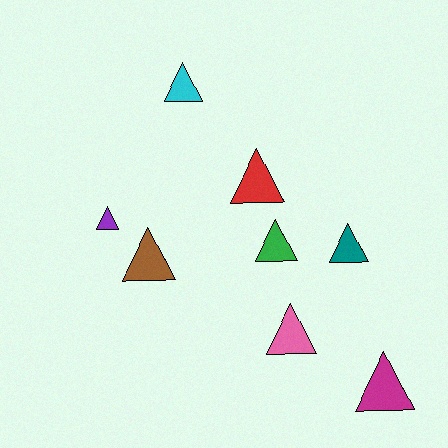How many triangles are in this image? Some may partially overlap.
There are 8 triangles.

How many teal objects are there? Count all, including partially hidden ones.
There is 1 teal object.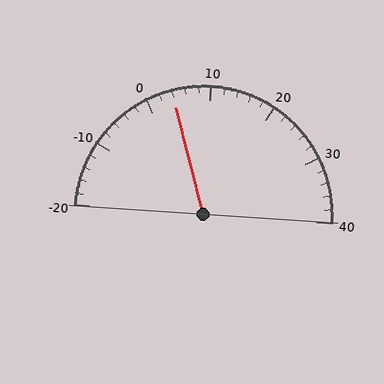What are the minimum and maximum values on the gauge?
The gauge ranges from -20 to 40.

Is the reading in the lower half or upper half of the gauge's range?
The reading is in the lower half of the range (-20 to 40).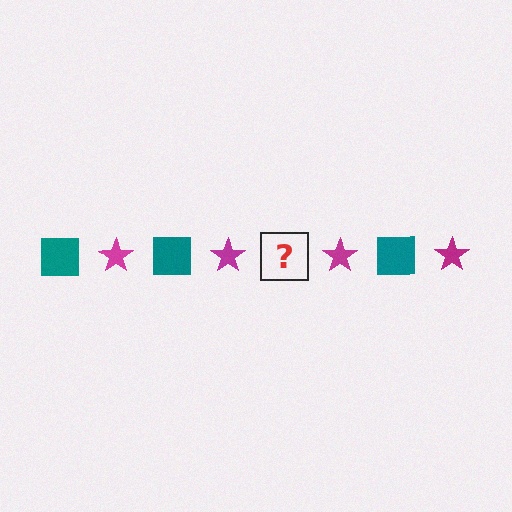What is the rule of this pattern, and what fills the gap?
The rule is that the pattern alternates between teal square and magenta star. The gap should be filled with a teal square.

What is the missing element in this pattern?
The missing element is a teal square.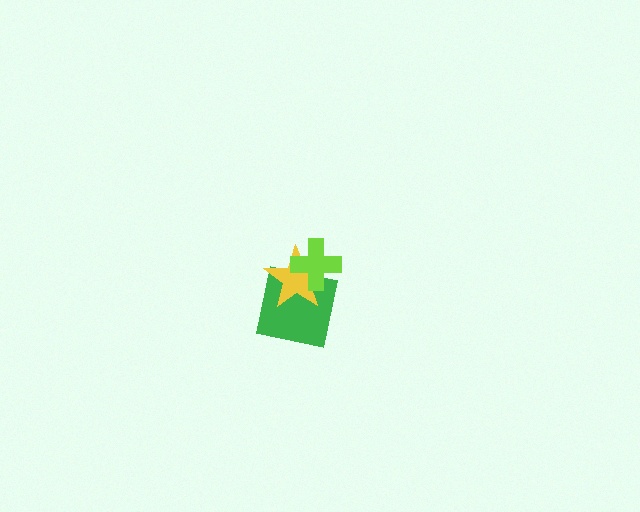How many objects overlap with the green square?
2 objects overlap with the green square.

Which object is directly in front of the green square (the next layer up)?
The yellow star is directly in front of the green square.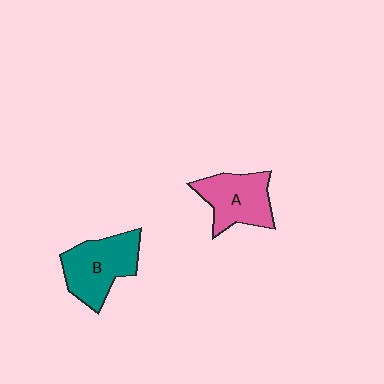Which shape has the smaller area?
Shape A (pink).